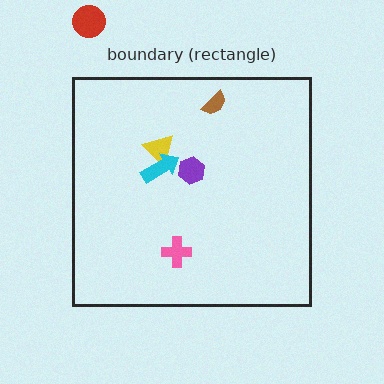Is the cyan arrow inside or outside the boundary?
Inside.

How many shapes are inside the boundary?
5 inside, 1 outside.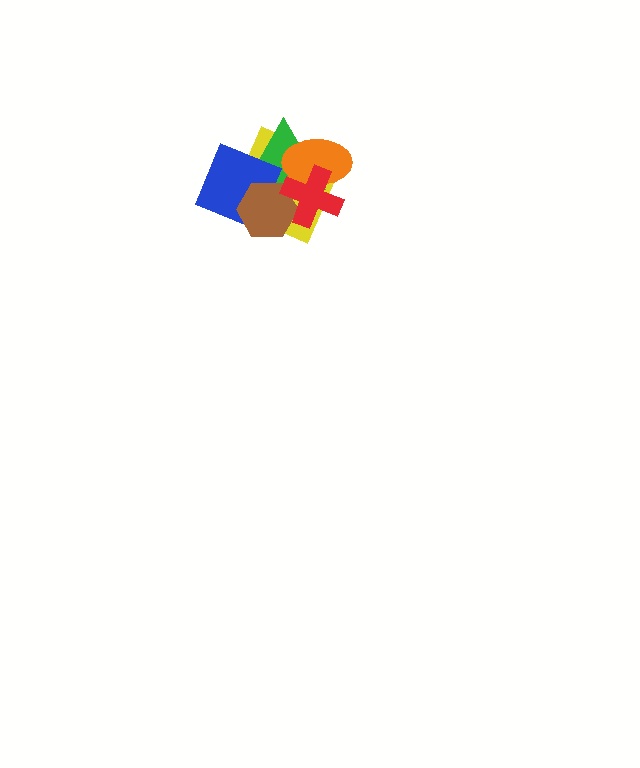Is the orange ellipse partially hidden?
Yes, it is partially covered by another shape.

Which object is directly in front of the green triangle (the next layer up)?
The blue diamond is directly in front of the green triangle.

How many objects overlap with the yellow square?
5 objects overlap with the yellow square.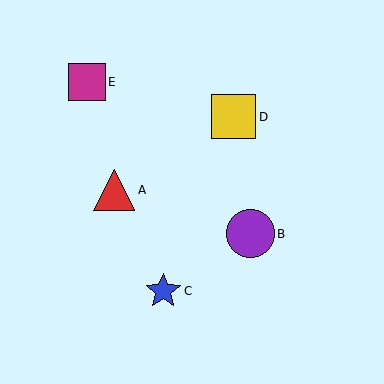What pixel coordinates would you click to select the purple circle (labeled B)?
Click at (250, 234) to select the purple circle B.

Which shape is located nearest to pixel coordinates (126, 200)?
The red triangle (labeled A) at (114, 190) is nearest to that location.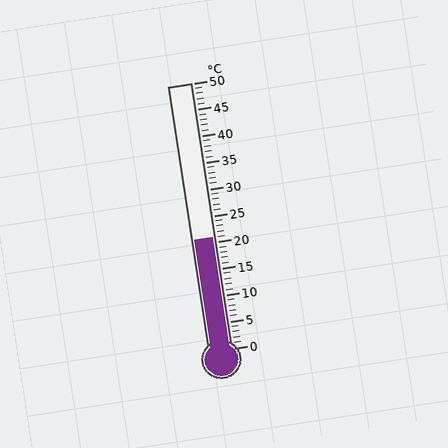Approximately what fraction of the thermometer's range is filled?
The thermometer is filled to approximately 40% of its range.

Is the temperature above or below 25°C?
The temperature is below 25°C.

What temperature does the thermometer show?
The thermometer shows approximately 21°C.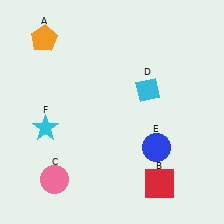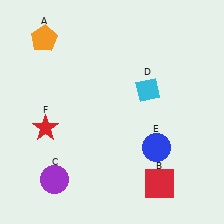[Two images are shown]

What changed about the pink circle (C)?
In Image 1, C is pink. In Image 2, it changed to purple.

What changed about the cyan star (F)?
In Image 1, F is cyan. In Image 2, it changed to red.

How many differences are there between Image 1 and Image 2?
There are 2 differences between the two images.